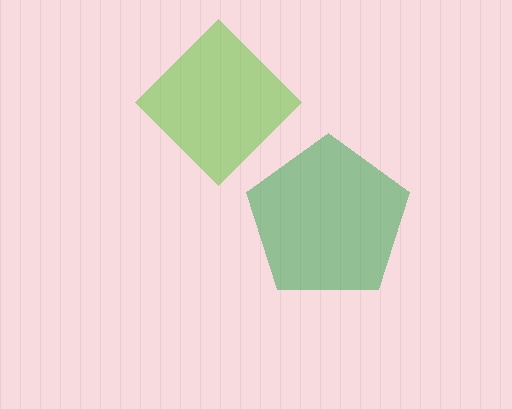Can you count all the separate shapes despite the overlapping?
Yes, there are 2 separate shapes.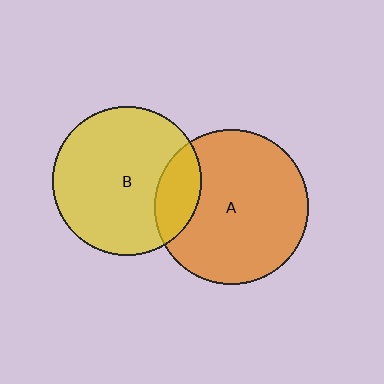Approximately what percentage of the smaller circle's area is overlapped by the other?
Approximately 20%.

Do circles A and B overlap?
Yes.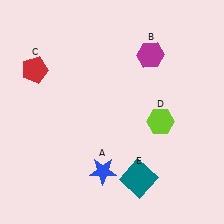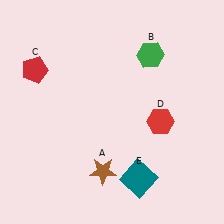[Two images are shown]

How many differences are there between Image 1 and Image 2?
There are 3 differences between the two images.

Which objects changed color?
A changed from blue to brown. B changed from magenta to green. D changed from lime to red.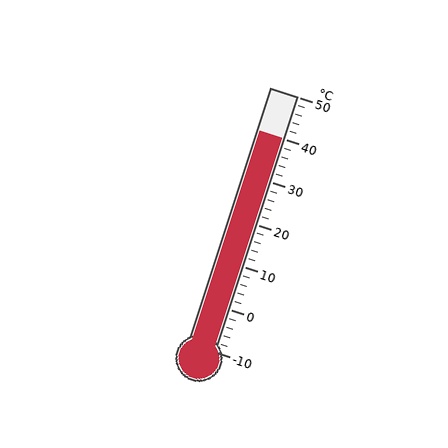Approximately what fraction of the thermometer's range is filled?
The thermometer is filled to approximately 85% of its range.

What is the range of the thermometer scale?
The thermometer scale ranges from -10°C to 50°C.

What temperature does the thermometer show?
The thermometer shows approximately 40°C.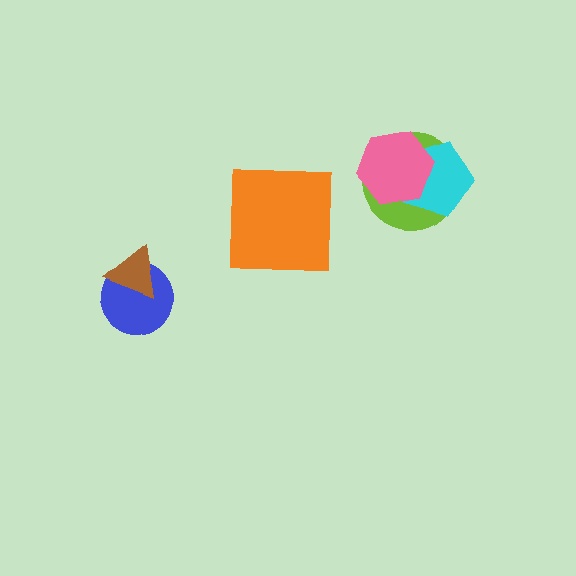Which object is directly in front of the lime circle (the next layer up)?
The cyan pentagon is directly in front of the lime circle.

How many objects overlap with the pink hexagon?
2 objects overlap with the pink hexagon.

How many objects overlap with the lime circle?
2 objects overlap with the lime circle.